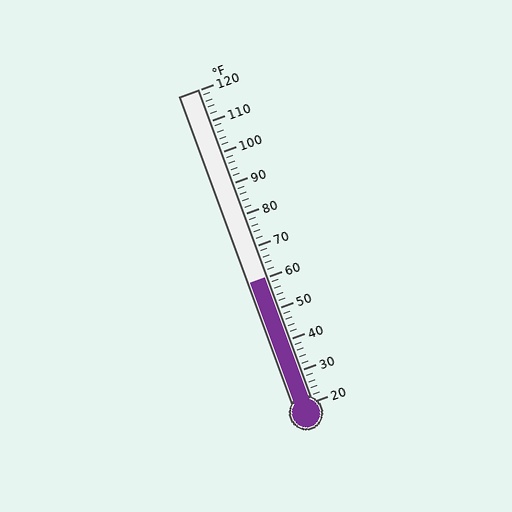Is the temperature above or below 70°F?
The temperature is below 70°F.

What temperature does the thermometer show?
The thermometer shows approximately 60°F.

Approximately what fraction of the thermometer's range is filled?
The thermometer is filled to approximately 40% of its range.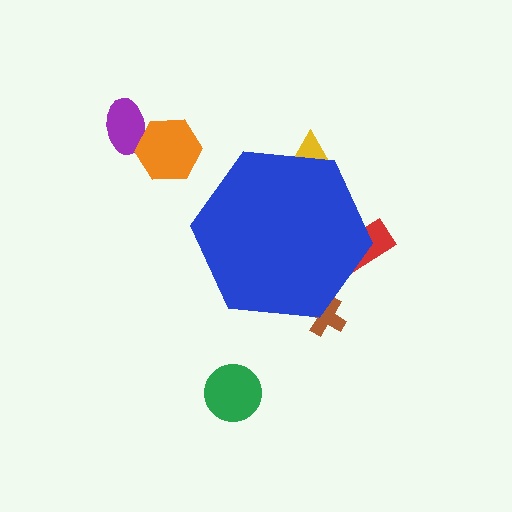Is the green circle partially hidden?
No, the green circle is fully visible.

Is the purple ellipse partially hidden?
No, the purple ellipse is fully visible.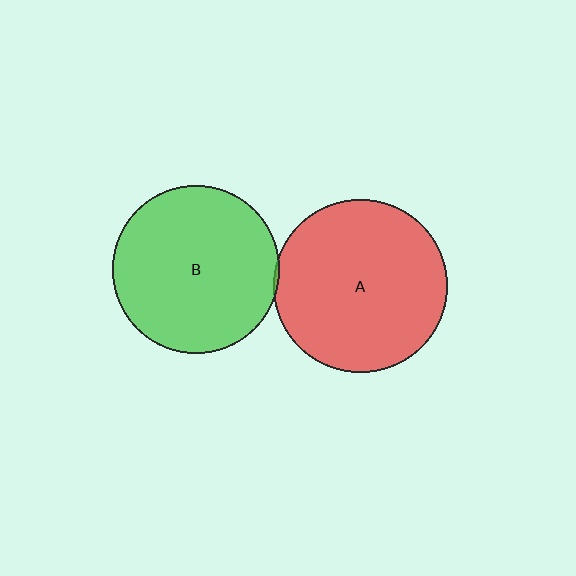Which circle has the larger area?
Circle A (red).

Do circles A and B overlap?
Yes.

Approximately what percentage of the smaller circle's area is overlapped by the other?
Approximately 5%.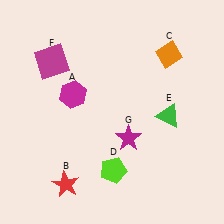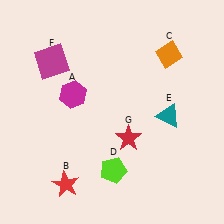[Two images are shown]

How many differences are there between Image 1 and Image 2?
There are 2 differences between the two images.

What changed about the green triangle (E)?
In Image 1, E is green. In Image 2, it changed to teal.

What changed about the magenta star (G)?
In Image 1, G is magenta. In Image 2, it changed to red.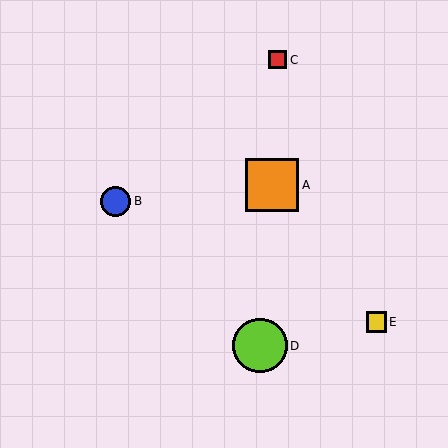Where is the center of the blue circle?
The center of the blue circle is at (115, 201).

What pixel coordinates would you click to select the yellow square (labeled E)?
Click at (376, 322) to select the yellow square E.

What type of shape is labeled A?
Shape A is an orange square.